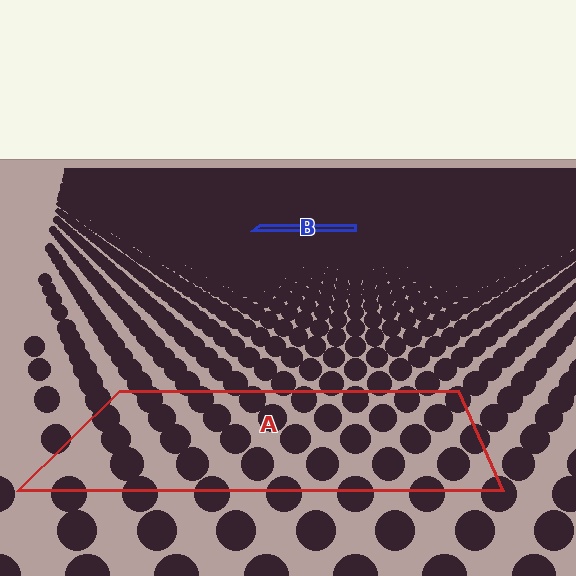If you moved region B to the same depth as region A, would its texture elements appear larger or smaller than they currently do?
They would appear larger. At a closer depth, the same texture elements are projected at a bigger on-screen size.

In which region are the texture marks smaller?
The texture marks are smaller in region B, because it is farther away.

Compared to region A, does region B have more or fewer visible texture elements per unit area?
Region B has more texture elements per unit area — they are packed more densely because it is farther away.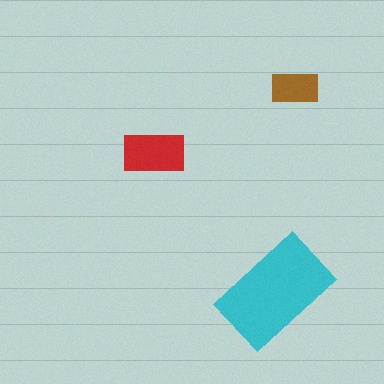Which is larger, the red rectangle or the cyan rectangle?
The cyan one.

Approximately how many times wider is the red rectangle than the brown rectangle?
About 1.5 times wider.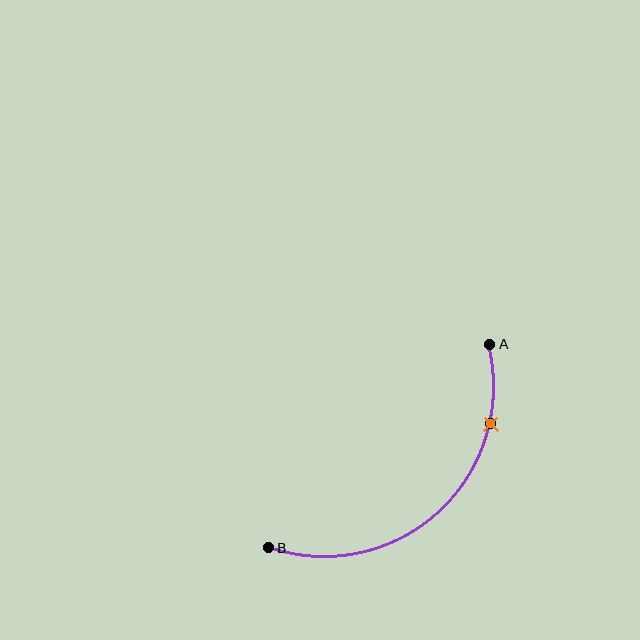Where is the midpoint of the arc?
The arc midpoint is the point on the curve farthest from the straight line joining A and B. It sits below and to the right of that line.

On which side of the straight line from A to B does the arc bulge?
The arc bulges below and to the right of the straight line connecting A and B.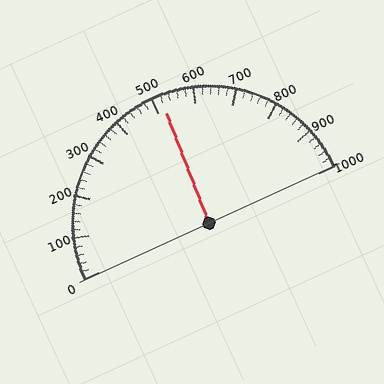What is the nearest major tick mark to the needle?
The nearest major tick mark is 500.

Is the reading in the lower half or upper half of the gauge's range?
The reading is in the upper half of the range (0 to 1000).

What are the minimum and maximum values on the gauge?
The gauge ranges from 0 to 1000.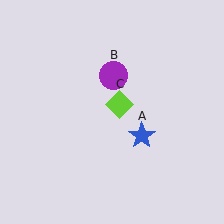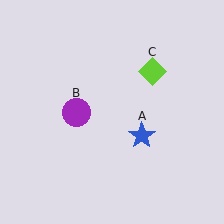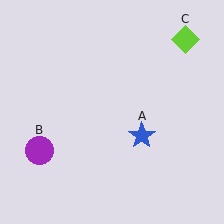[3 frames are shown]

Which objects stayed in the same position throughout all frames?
Blue star (object A) remained stationary.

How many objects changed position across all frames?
2 objects changed position: purple circle (object B), lime diamond (object C).